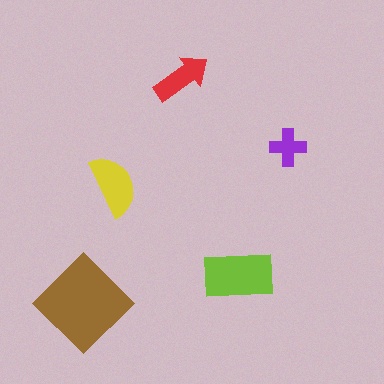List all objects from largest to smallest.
The brown diamond, the lime rectangle, the yellow semicircle, the red arrow, the purple cross.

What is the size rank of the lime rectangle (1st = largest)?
2nd.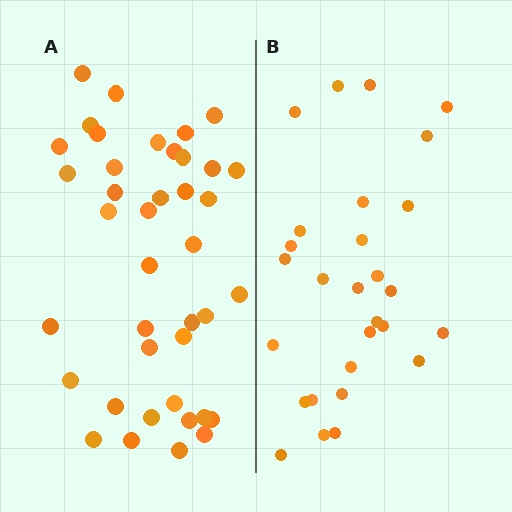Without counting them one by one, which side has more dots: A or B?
Region A (the left region) has more dots.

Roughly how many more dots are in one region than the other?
Region A has roughly 12 or so more dots than region B.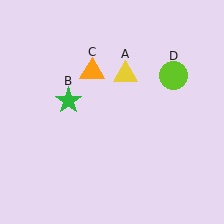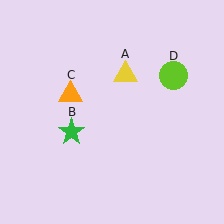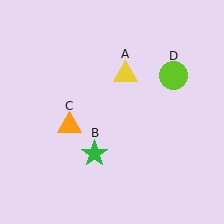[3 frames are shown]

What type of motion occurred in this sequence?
The green star (object B), orange triangle (object C) rotated counterclockwise around the center of the scene.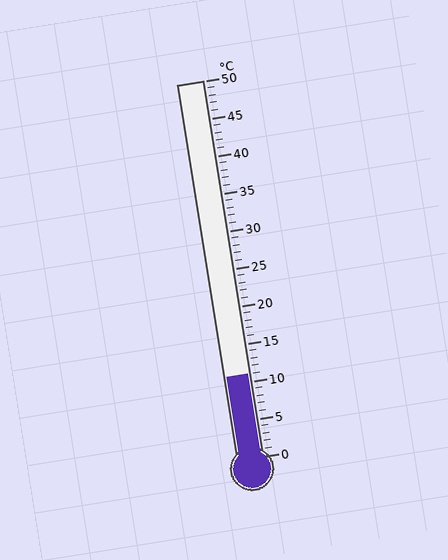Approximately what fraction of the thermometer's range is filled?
The thermometer is filled to approximately 20% of its range.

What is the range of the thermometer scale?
The thermometer scale ranges from 0°C to 50°C.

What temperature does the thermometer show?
The thermometer shows approximately 11°C.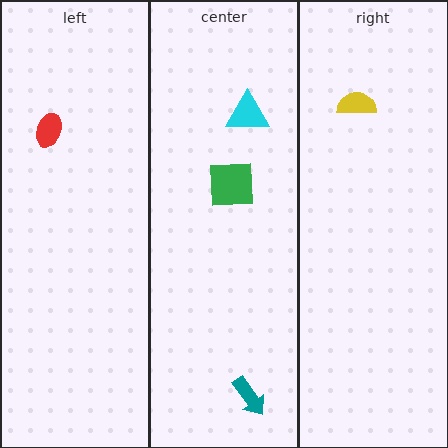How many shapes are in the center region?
3.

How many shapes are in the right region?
1.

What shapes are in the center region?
The green square, the teal arrow, the cyan triangle.